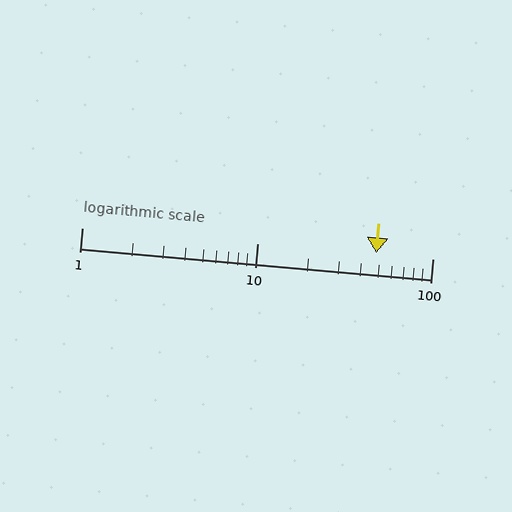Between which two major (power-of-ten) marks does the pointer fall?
The pointer is between 10 and 100.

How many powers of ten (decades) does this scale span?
The scale spans 2 decades, from 1 to 100.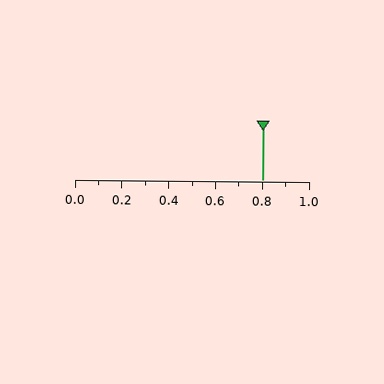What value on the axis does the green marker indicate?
The marker indicates approximately 0.8.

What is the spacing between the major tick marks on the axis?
The major ticks are spaced 0.2 apart.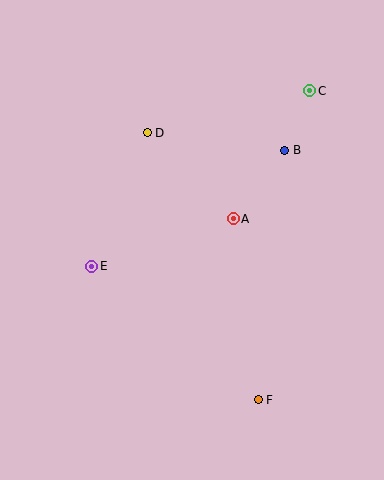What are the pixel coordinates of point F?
Point F is at (258, 400).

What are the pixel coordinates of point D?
Point D is at (147, 133).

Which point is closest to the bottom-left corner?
Point E is closest to the bottom-left corner.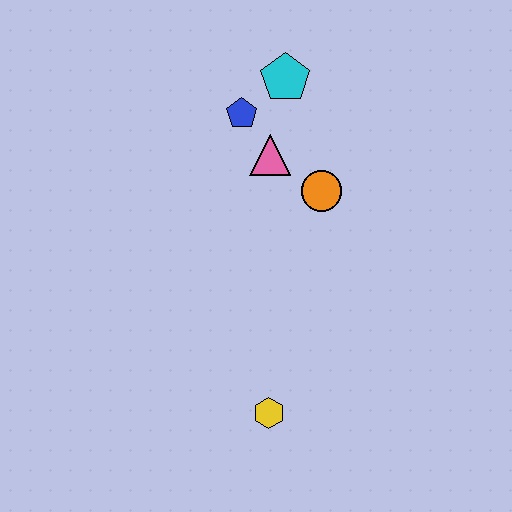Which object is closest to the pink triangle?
The blue pentagon is closest to the pink triangle.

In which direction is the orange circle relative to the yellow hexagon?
The orange circle is above the yellow hexagon.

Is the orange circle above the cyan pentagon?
No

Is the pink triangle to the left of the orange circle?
Yes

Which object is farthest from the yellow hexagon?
The cyan pentagon is farthest from the yellow hexagon.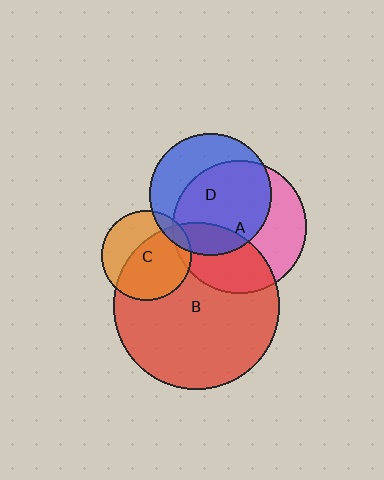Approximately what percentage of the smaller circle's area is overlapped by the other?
Approximately 60%.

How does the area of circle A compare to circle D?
Approximately 1.2 times.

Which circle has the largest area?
Circle B (red).